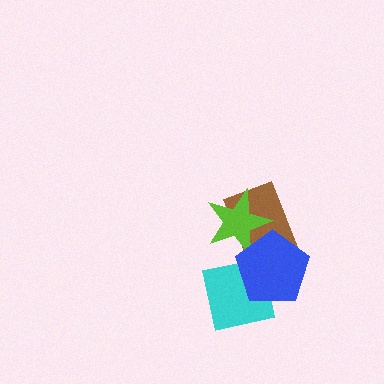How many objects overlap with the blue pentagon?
3 objects overlap with the blue pentagon.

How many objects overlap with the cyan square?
2 objects overlap with the cyan square.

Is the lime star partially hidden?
Yes, it is partially covered by another shape.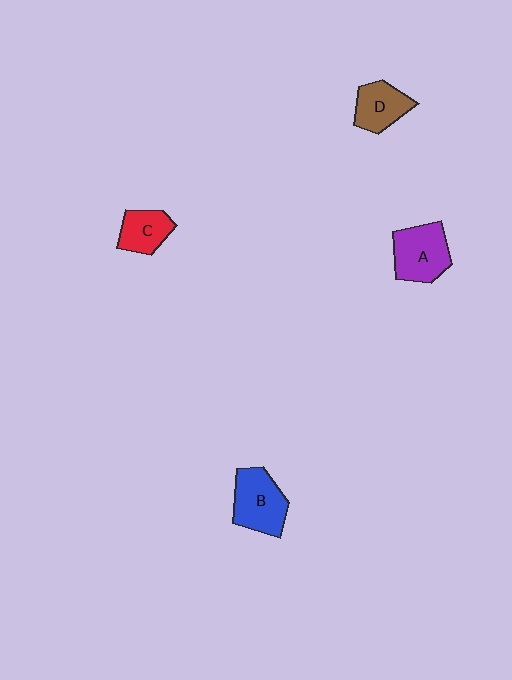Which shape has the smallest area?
Shape C (red).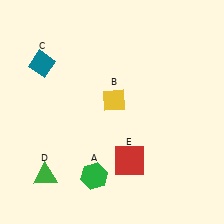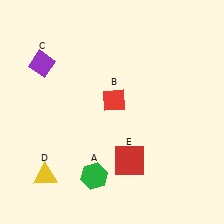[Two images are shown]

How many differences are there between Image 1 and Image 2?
There are 3 differences between the two images.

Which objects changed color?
B changed from yellow to red. C changed from teal to purple. D changed from green to yellow.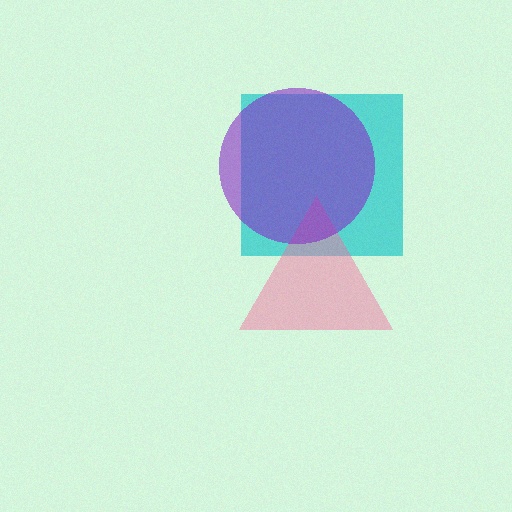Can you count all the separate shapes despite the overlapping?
Yes, there are 3 separate shapes.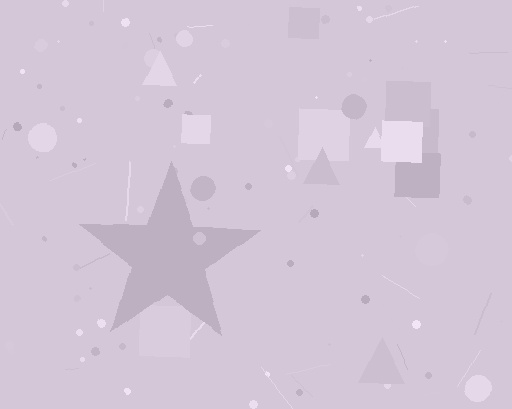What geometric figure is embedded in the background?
A star is embedded in the background.